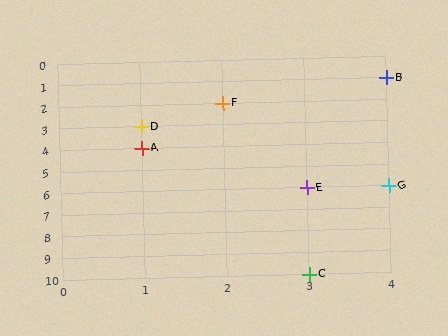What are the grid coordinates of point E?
Point E is at grid coordinates (3, 6).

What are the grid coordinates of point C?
Point C is at grid coordinates (3, 10).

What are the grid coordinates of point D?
Point D is at grid coordinates (1, 3).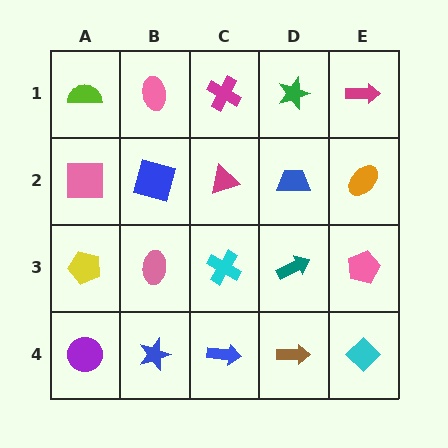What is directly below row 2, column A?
A yellow pentagon.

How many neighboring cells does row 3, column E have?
3.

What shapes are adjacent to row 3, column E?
An orange ellipse (row 2, column E), a cyan diamond (row 4, column E), a teal arrow (row 3, column D).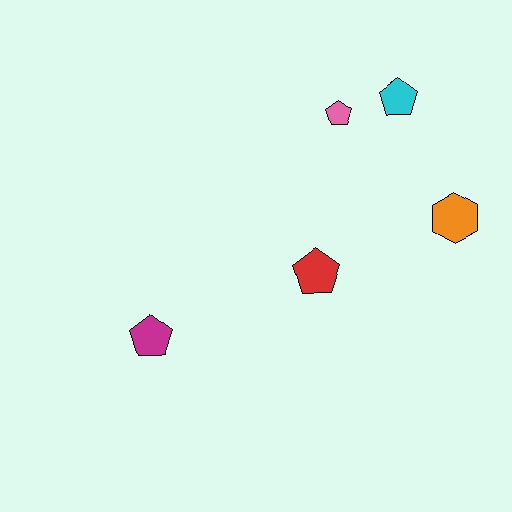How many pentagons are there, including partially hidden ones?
There are 4 pentagons.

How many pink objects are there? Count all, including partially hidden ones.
There is 1 pink object.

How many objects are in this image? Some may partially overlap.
There are 5 objects.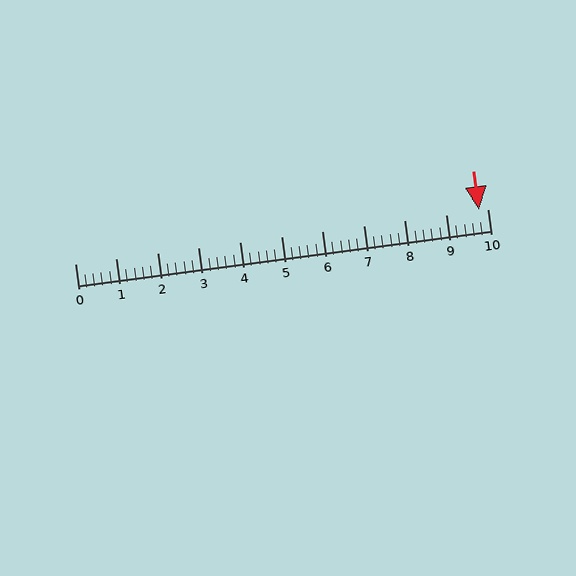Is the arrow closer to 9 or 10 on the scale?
The arrow is closer to 10.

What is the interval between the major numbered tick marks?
The major tick marks are spaced 1 units apart.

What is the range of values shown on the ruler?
The ruler shows values from 0 to 10.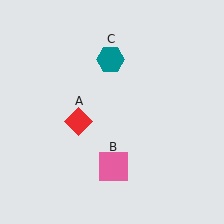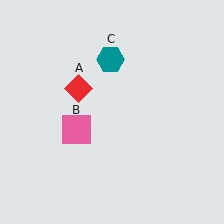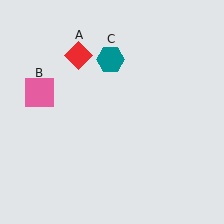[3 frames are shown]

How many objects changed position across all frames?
2 objects changed position: red diamond (object A), pink square (object B).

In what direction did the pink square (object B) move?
The pink square (object B) moved up and to the left.